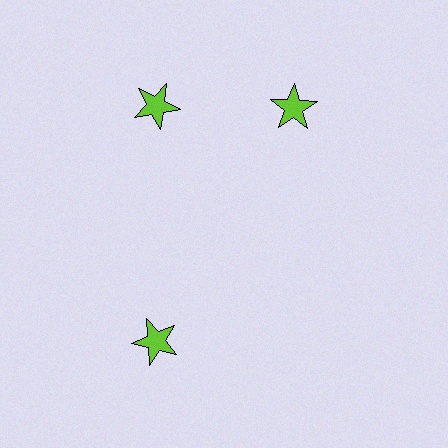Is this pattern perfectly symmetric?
No. The 3 lime stars are arranged in a ring, but one element near the 3 o'clock position is rotated out of alignment along the ring, breaking the 3-fold rotational symmetry.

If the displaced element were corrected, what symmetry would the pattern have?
It would have 3-fold rotational symmetry — the pattern would map onto itself every 120 degrees.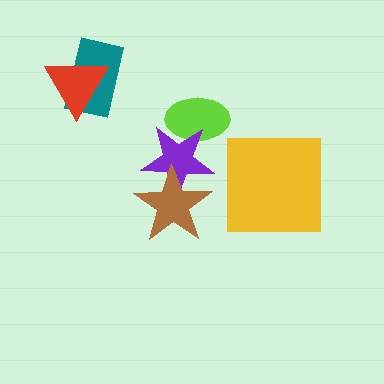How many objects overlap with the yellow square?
0 objects overlap with the yellow square.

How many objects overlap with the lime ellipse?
1 object overlaps with the lime ellipse.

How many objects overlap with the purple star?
2 objects overlap with the purple star.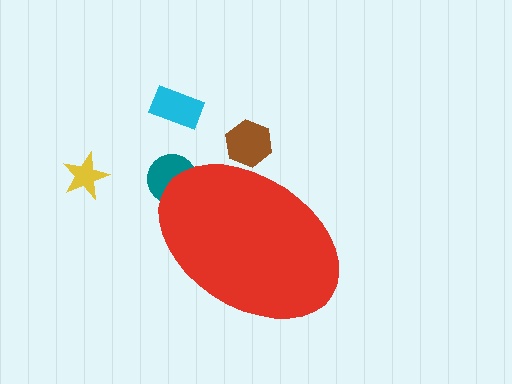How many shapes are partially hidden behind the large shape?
2 shapes are partially hidden.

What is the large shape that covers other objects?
A red ellipse.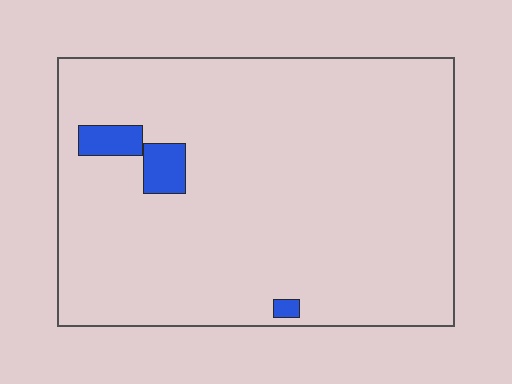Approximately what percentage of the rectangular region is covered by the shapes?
Approximately 5%.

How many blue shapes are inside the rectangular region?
3.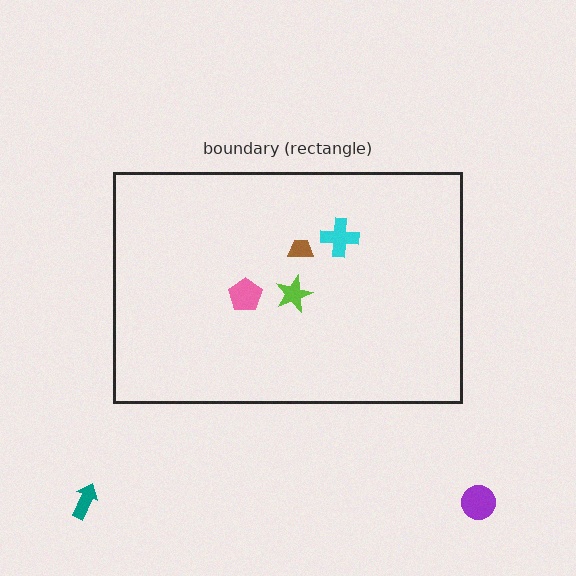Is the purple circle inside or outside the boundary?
Outside.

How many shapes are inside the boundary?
4 inside, 2 outside.